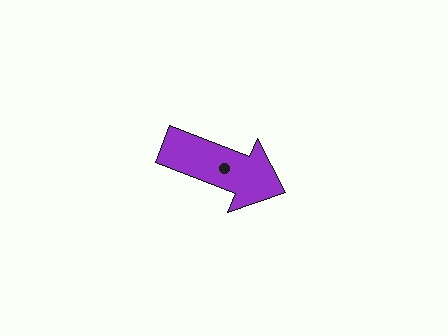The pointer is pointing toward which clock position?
Roughly 4 o'clock.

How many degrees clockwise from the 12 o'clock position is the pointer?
Approximately 112 degrees.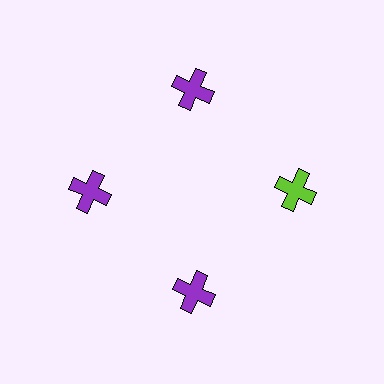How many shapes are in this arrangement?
There are 4 shapes arranged in a ring pattern.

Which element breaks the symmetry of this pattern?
The lime cross at roughly the 3 o'clock position breaks the symmetry. All other shapes are purple crosses.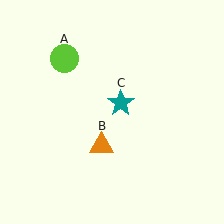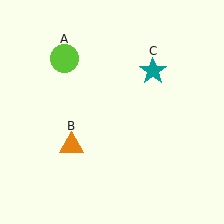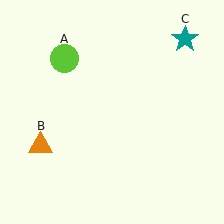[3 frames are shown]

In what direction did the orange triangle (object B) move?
The orange triangle (object B) moved left.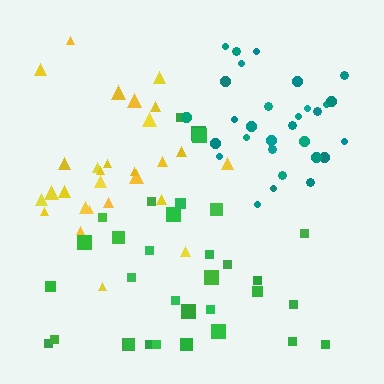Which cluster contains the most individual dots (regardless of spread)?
Green (33).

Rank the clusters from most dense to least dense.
teal, yellow, green.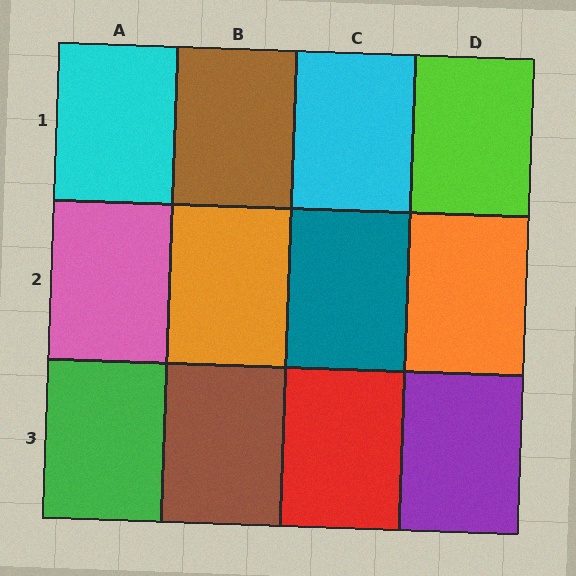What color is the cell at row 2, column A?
Pink.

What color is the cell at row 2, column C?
Teal.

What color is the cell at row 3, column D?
Purple.